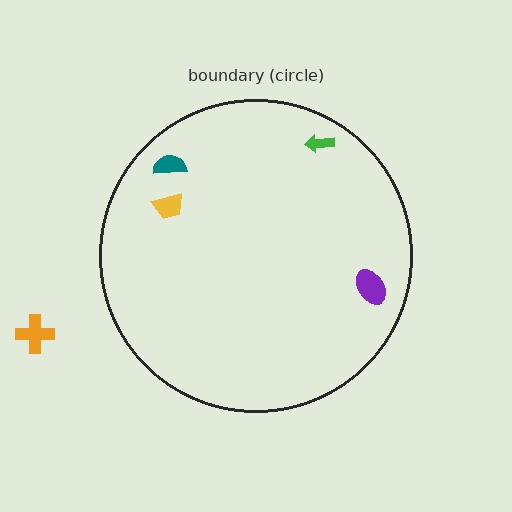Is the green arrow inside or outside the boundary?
Inside.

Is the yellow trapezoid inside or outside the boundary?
Inside.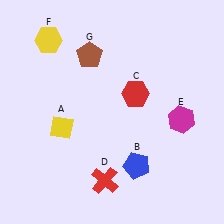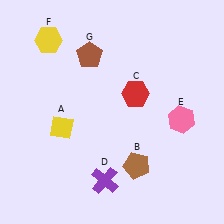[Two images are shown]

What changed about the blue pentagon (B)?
In Image 1, B is blue. In Image 2, it changed to brown.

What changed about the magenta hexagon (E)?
In Image 1, E is magenta. In Image 2, it changed to pink.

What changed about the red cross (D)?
In Image 1, D is red. In Image 2, it changed to purple.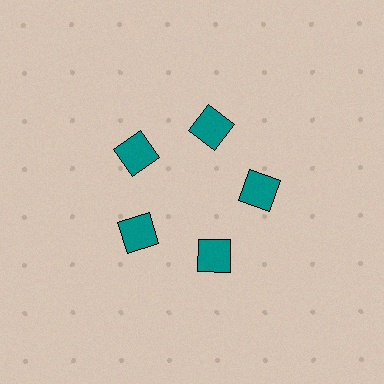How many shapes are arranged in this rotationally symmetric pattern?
There are 5 shapes, arranged in 5 groups of 1.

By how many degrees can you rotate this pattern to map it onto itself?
The pattern maps onto itself every 72 degrees of rotation.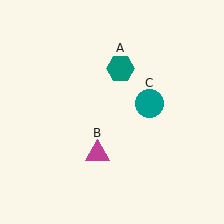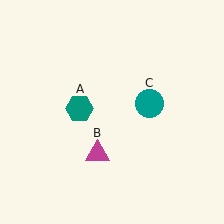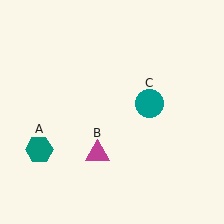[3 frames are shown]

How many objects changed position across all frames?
1 object changed position: teal hexagon (object A).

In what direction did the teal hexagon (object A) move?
The teal hexagon (object A) moved down and to the left.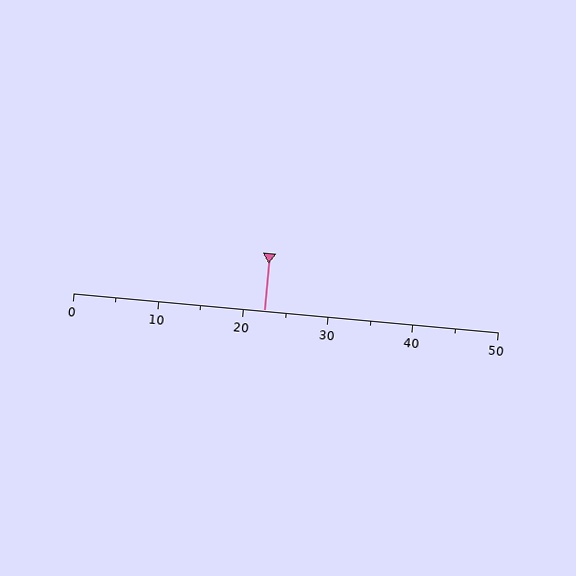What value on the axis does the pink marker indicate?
The marker indicates approximately 22.5.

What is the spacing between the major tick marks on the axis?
The major ticks are spaced 10 apart.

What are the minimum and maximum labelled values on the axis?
The axis runs from 0 to 50.